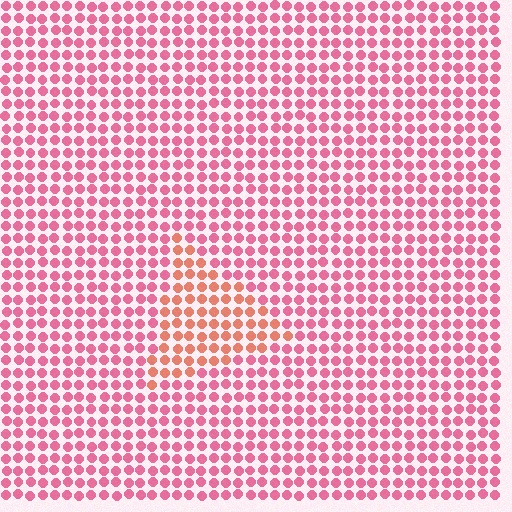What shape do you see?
I see a triangle.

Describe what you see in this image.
The image is filled with small pink elements in a uniform arrangement. A triangle-shaped region is visible where the elements are tinted to a slightly different hue, forming a subtle color boundary.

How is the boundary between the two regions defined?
The boundary is defined purely by a slight shift in hue (about 32 degrees). Spacing, size, and orientation are identical on both sides.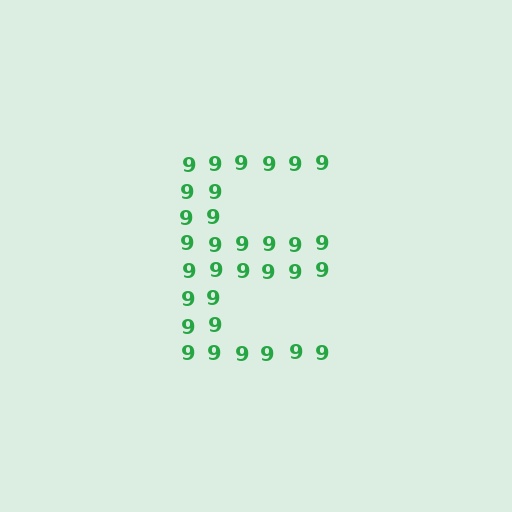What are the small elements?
The small elements are digit 9's.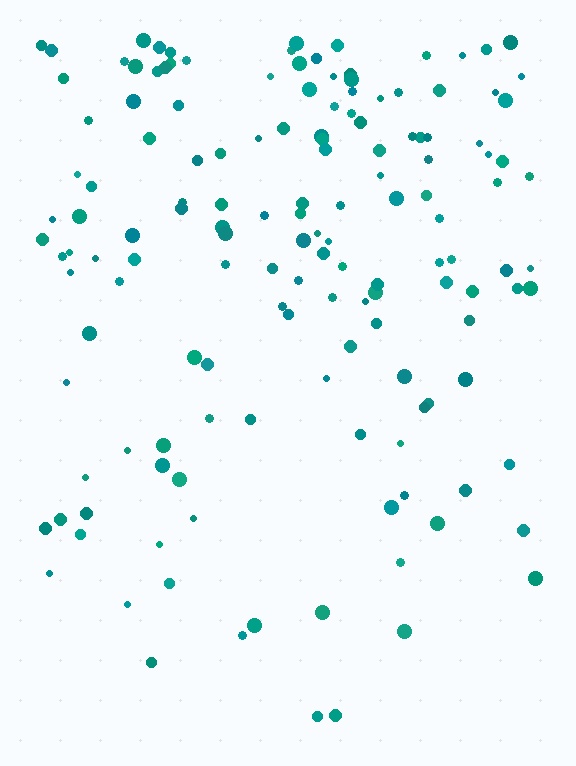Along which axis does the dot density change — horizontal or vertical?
Vertical.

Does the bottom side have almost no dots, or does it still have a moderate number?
Still a moderate number, just noticeably fewer than the top.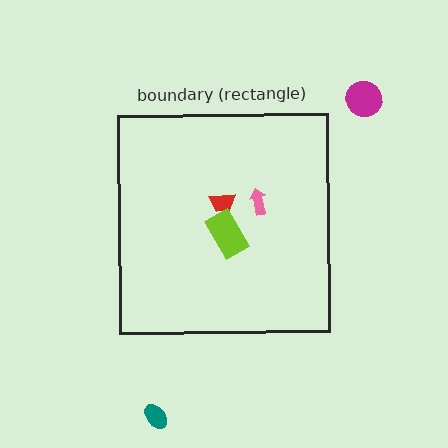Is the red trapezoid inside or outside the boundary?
Inside.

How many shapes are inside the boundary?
3 inside, 2 outside.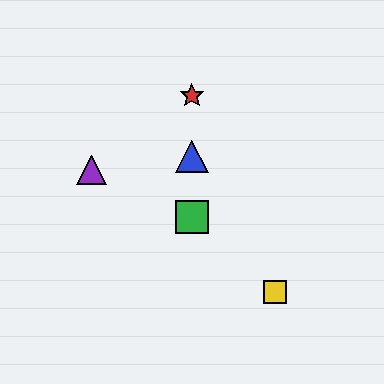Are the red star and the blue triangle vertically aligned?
Yes, both are at x≈192.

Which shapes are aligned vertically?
The red star, the blue triangle, the green square are aligned vertically.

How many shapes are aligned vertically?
3 shapes (the red star, the blue triangle, the green square) are aligned vertically.